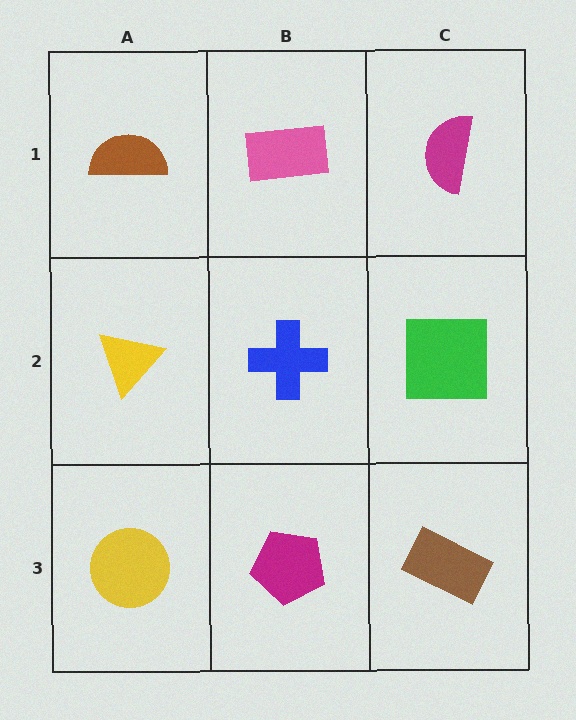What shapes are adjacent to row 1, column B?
A blue cross (row 2, column B), a brown semicircle (row 1, column A), a magenta semicircle (row 1, column C).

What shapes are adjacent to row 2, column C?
A magenta semicircle (row 1, column C), a brown rectangle (row 3, column C), a blue cross (row 2, column B).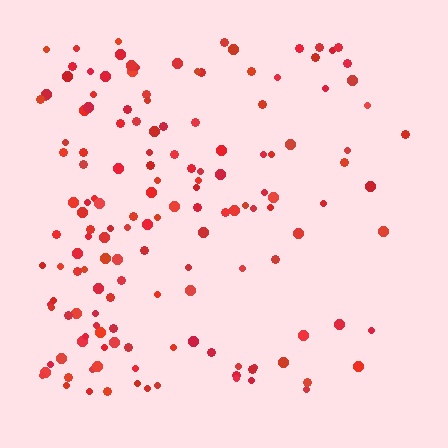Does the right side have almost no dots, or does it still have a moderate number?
Still a moderate number, just noticeably fewer than the left.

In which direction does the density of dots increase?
From right to left, with the left side densest.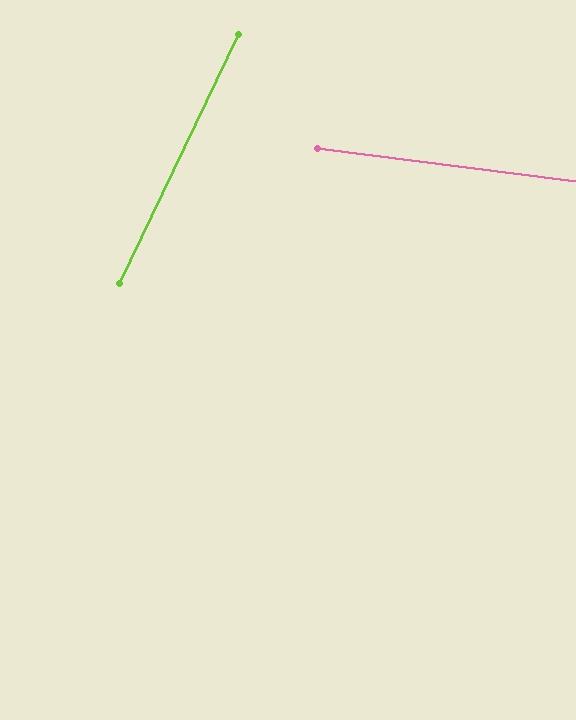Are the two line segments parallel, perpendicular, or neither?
Neither parallel nor perpendicular — they differ by about 72°.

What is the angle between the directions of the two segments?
Approximately 72 degrees.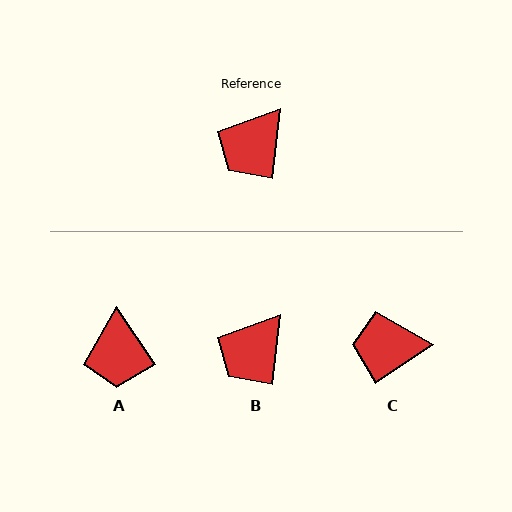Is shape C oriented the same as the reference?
No, it is off by about 50 degrees.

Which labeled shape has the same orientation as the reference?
B.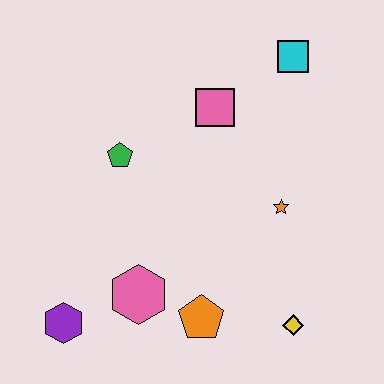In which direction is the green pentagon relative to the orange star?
The green pentagon is to the left of the orange star.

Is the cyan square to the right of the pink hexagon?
Yes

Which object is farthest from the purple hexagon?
The cyan square is farthest from the purple hexagon.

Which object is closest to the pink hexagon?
The orange pentagon is closest to the pink hexagon.